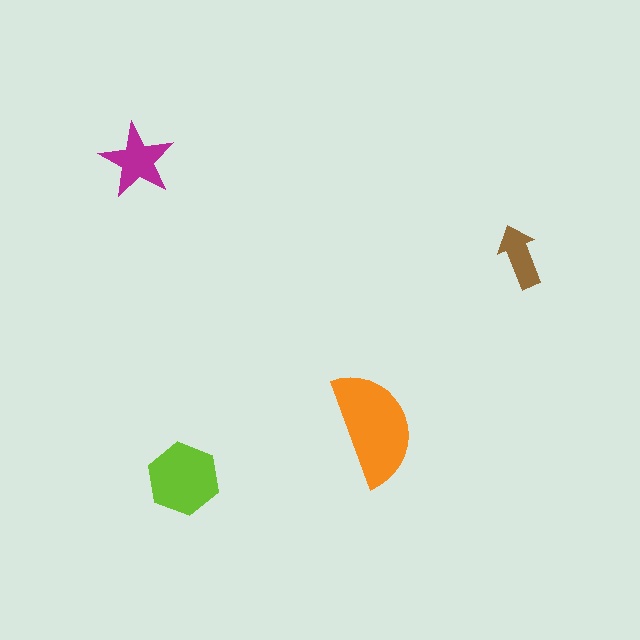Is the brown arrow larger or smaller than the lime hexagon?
Smaller.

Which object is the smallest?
The brown arrow.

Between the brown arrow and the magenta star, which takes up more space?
The magenta star.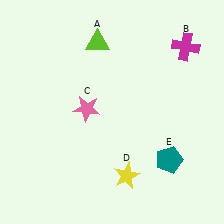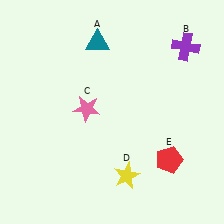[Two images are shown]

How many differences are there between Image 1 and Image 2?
There are 3 differences between the two images.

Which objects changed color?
A changed from lime to teal. B changed from magenta to purple. E changed from teal to red.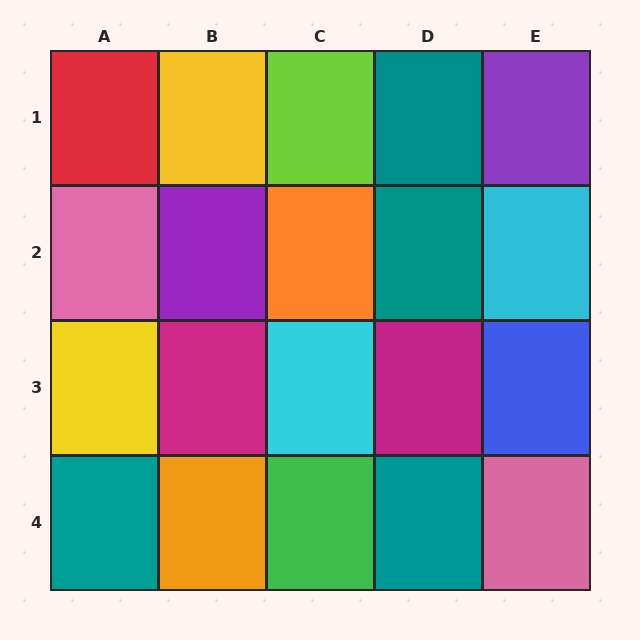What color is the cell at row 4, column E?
Pink.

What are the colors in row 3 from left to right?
Yellow, magenta, cyan, magenta, blue.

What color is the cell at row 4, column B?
Orange.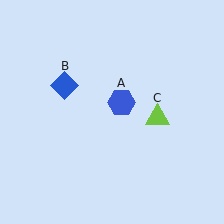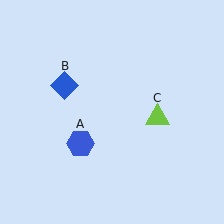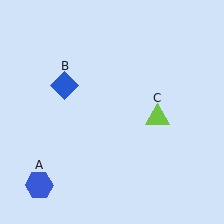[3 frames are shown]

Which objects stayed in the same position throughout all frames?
Blue diamond (object B) and lime triangle (object C) remained stationary.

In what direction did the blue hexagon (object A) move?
The blue hexagon (object A) moved down and to the left.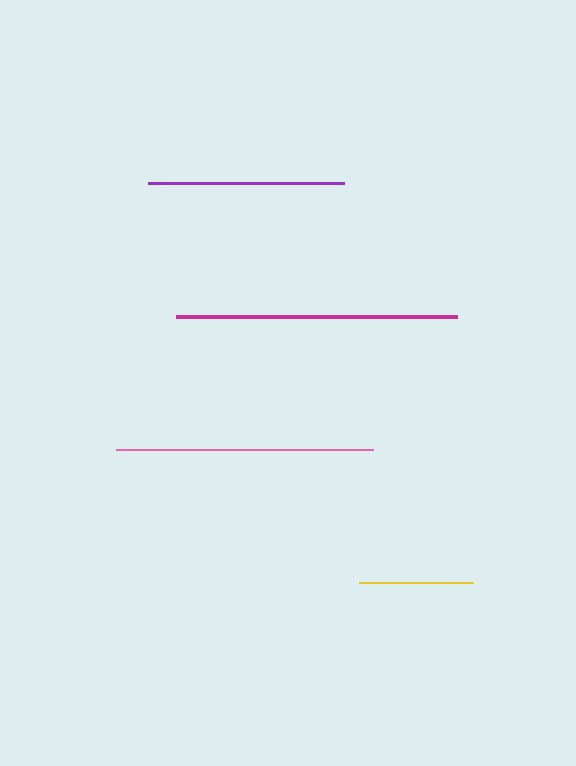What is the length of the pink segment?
The pink segment is approximately 257 pixels long.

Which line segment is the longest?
The magenta line is the longest at approximately 281 pixels.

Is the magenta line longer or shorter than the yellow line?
The magenta line is longer than the yellow line.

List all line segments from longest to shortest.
From longest to shortest: magenta, pink, purple, yellow.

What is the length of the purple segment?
The purple segment is approximately 195 pixels long.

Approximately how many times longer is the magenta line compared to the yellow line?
The magenta line is approximately 2.5 times the length of the yellow line.